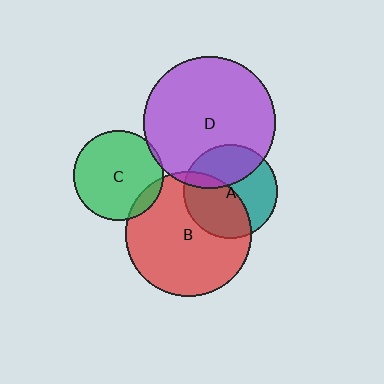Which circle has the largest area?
Circle D (purple).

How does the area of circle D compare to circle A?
Approximately 2.0 times.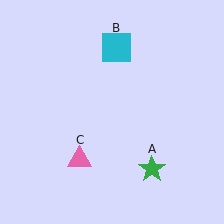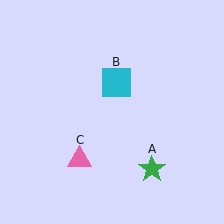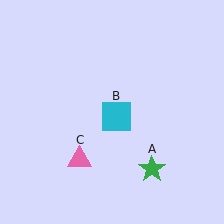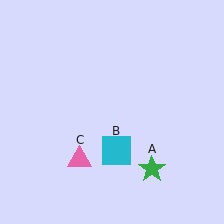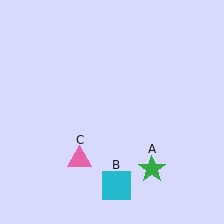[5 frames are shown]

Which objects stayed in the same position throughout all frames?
Green star (object A) and pink triangle (object C) remained stationary.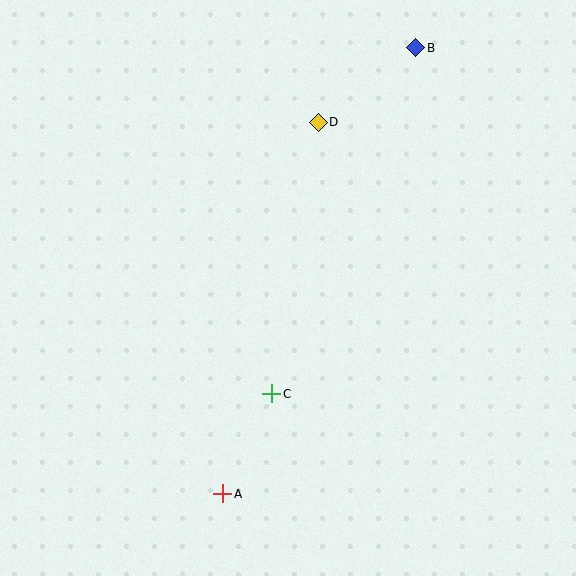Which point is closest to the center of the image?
Point C at (272, 394) is closest to the center.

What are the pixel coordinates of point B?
Point B is at (416, 48).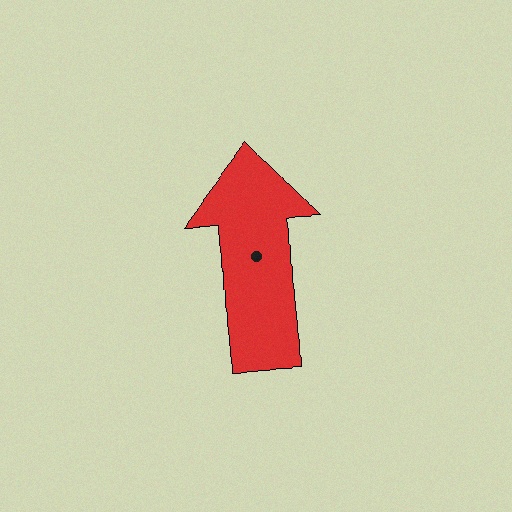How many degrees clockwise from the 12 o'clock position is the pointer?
Approximately 357 degrees.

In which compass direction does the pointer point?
North.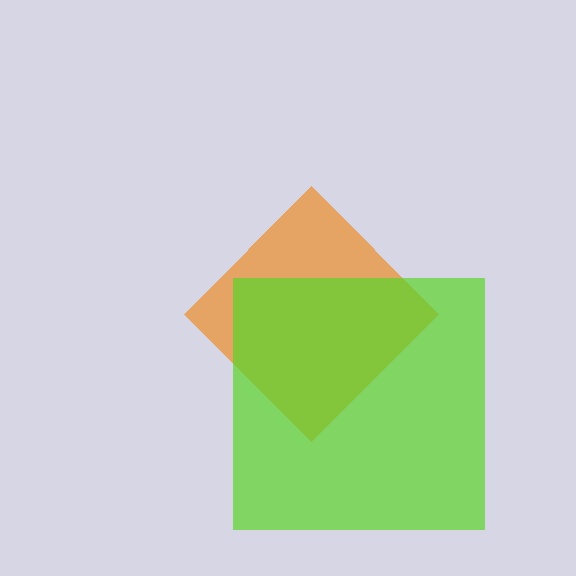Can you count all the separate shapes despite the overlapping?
Yes, there are 2 separate shapes.